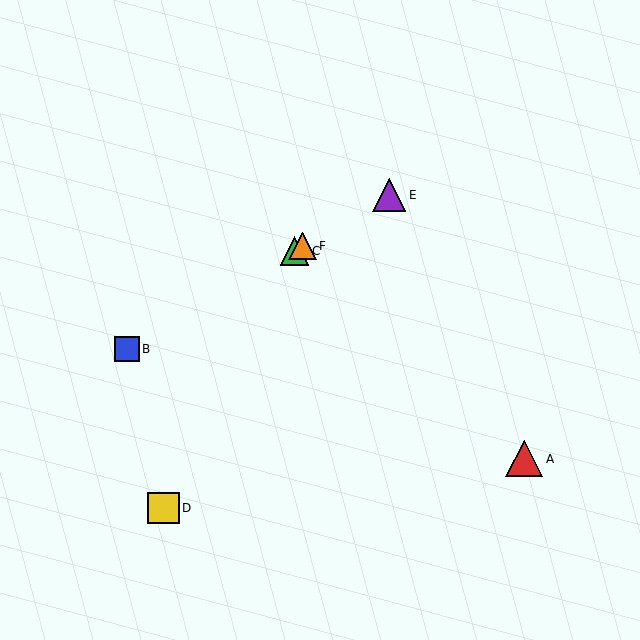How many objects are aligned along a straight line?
4 objects (B, C, E, F) are aligned along a straight line.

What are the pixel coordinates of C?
Object C is at (294, 251).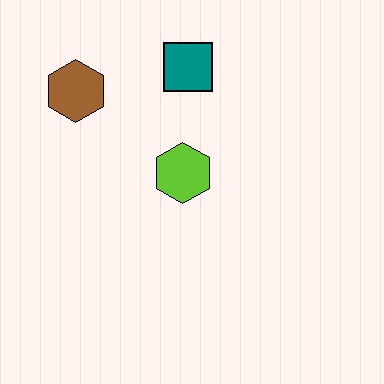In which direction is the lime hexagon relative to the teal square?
The lime hexagon is below the teal square.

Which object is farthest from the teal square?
The brown hexagon is farthest from the teal square.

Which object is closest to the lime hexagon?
The teal square is closest to the lime hexagon.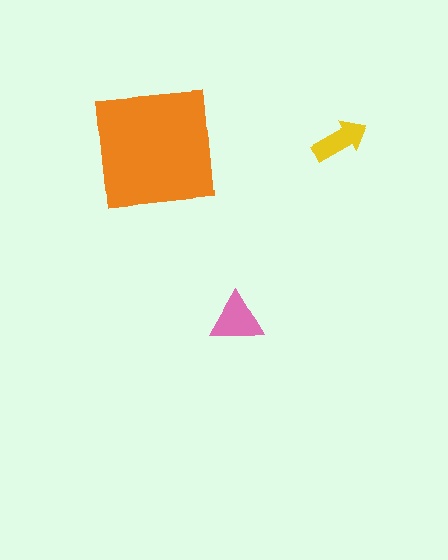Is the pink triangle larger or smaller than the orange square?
Smaller.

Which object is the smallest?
The yellow arrow.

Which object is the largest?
The orange square.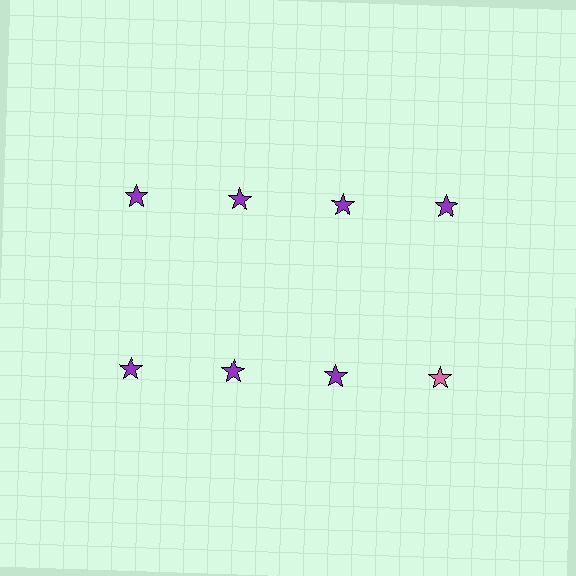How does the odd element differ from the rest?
It has a different color: pink instead of purple.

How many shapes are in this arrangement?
There are 8 shapes arranged in a grid pattern.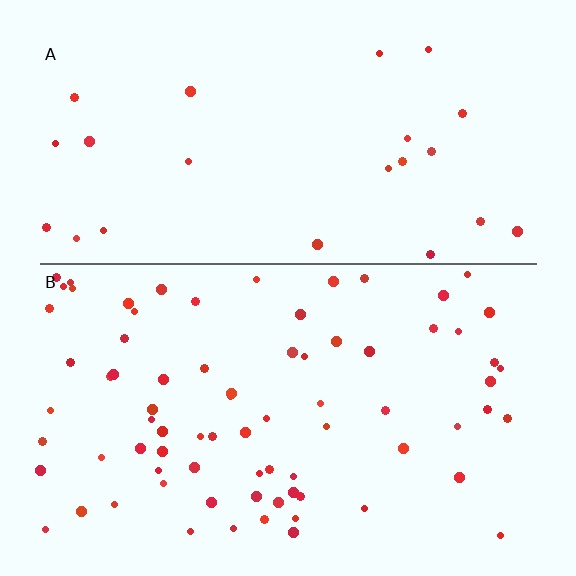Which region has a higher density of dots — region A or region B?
B (the bottom).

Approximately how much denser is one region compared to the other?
Approximately 3.2× — region B over region A.